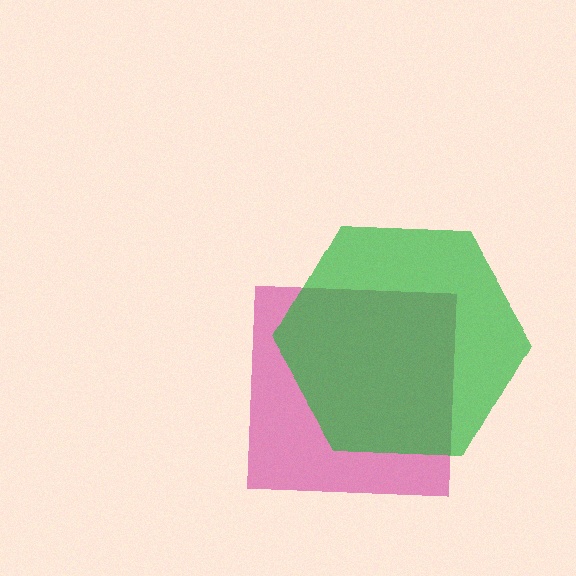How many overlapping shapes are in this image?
There are 2 overlapping shapes in the image.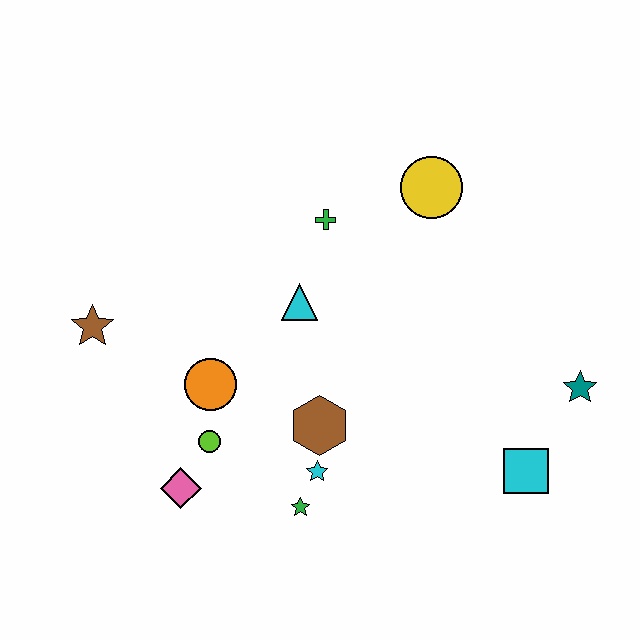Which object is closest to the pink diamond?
The lime circle is closest to the pink diamond.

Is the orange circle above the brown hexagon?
Yes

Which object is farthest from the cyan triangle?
The teal star is farthest from the cyan triangle.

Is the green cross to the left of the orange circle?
No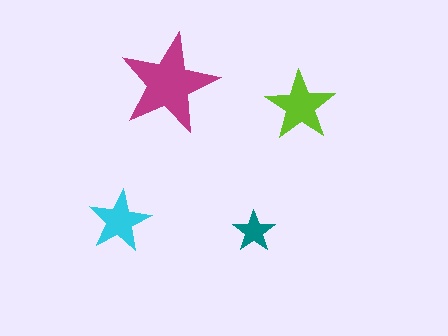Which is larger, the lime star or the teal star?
The lime one.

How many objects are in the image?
There are 4 objects in the image.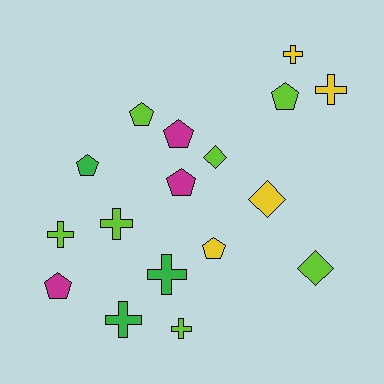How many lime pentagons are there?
There are 2 lime pentagons.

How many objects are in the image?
There are 17 objects.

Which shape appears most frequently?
Pentagon, with 7 objects.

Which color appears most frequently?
Lime, with 7 objects.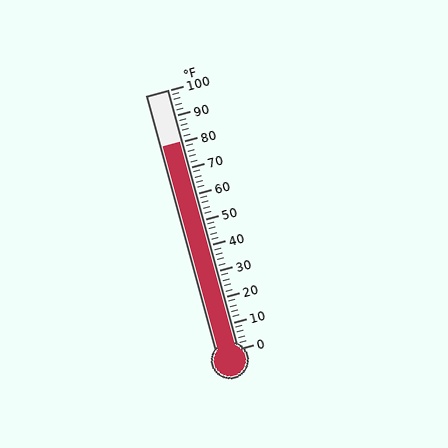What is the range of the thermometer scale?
The thermometer scale ranges from 0°F to 100°F.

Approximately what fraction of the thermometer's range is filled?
The thermometer is filled to approximately 80% of its range.